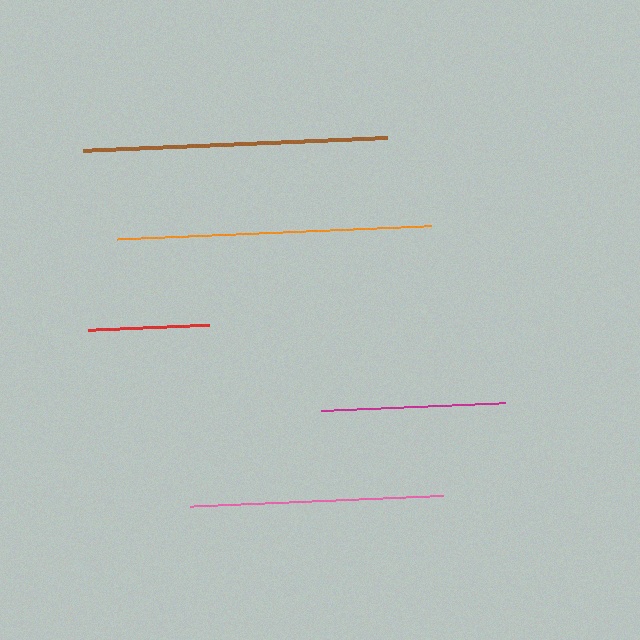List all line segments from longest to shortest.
From longest to shortest: orange, brown, pink, magenta, red.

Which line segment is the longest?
The orange line is the longest at approximately 314 pixels.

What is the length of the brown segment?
The brown segment is approximately 305 pixels long.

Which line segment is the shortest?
The red line is the shortest at approximately 120 pixels.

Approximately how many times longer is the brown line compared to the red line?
The brown line is approximately 2.5 times the length of the red line.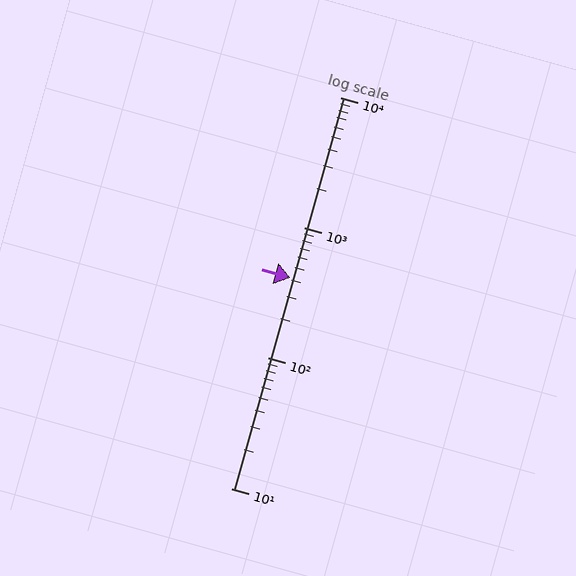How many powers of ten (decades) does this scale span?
The scale spans 3 decades, from 10 to 10000.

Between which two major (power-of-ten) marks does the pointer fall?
The pointer is between 100 and 1000.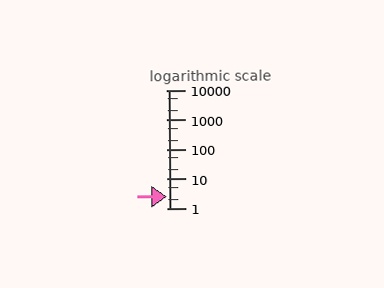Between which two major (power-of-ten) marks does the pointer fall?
The pointer is between 1 and 10.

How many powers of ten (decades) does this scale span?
The scale spans 4 decades, from 1 to 10000.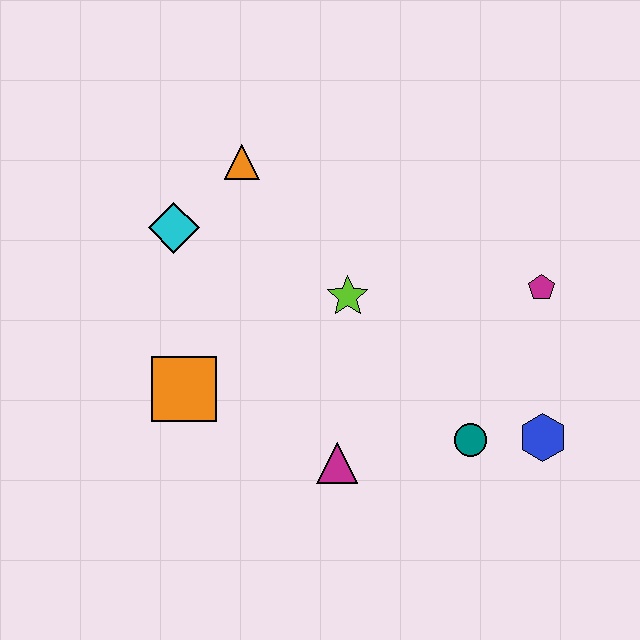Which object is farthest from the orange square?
The magenta pentagon is farthest from the orange square.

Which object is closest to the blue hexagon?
The teal circle is closest to the blue hexagon.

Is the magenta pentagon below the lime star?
No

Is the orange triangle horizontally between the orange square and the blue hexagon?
Yes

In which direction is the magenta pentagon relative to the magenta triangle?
The magenta pentagon is to the right of the magenta triangle.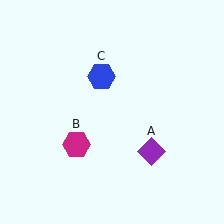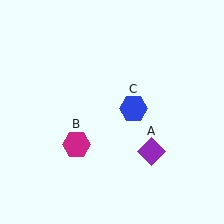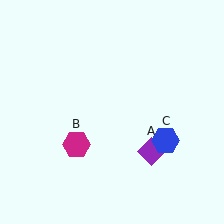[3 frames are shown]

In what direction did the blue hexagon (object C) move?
The blue hexagon (object C) moved down and to the right.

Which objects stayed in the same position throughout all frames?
Purple diamond (object A) and magenta hexagon (object B) remained stationary.